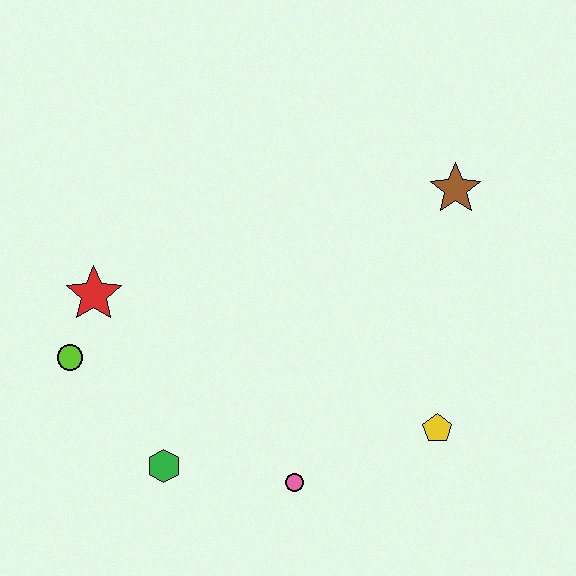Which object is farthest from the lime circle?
The brown star is farthest from the lime circle.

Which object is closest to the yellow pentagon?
The pink circle is closest to the yellow pentagon.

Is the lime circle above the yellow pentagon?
Yes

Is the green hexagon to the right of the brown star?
No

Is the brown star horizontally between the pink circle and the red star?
No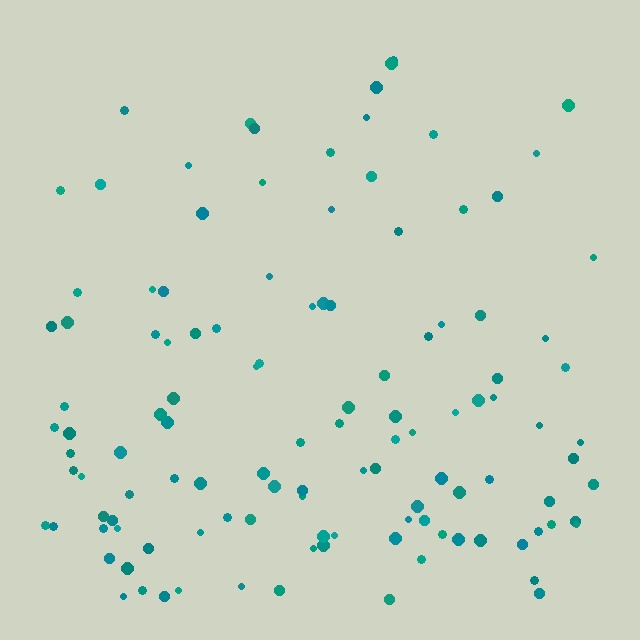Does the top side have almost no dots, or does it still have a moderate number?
Still a moderate number, just noticeably fewer than the bottom.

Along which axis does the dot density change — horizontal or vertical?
Vertical.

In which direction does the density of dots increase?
From top to bottom, with the bottom side densest.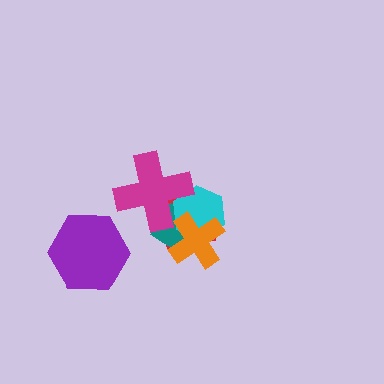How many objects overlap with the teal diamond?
4 objects overlap with the teal diamond.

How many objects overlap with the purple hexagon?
0 objects overlap with the purple hexagon.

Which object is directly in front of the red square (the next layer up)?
The teal diamond is directly in front of the red square.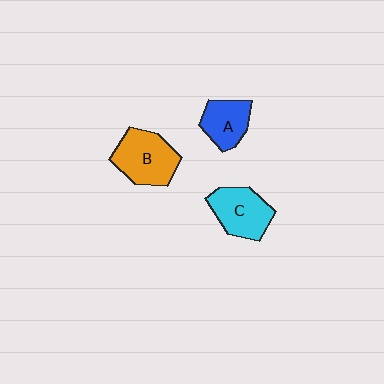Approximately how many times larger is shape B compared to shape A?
Approximately 1.4 times.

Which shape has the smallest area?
Shape A (blue).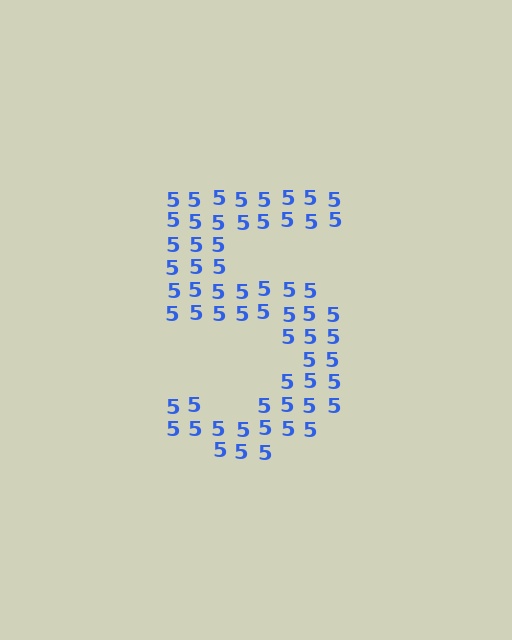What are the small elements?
The small elements are digit 5's.